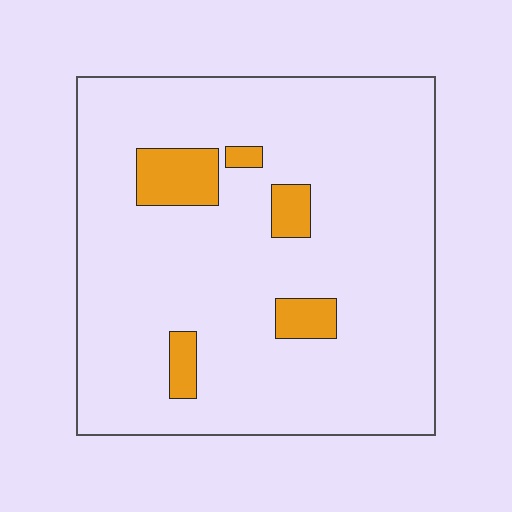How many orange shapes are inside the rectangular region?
5.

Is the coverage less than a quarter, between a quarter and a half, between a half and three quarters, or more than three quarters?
Less than a quarter.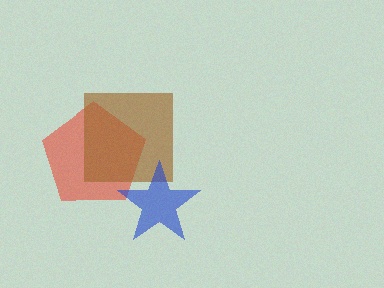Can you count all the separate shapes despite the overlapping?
Yes, there are 3 separate shapes.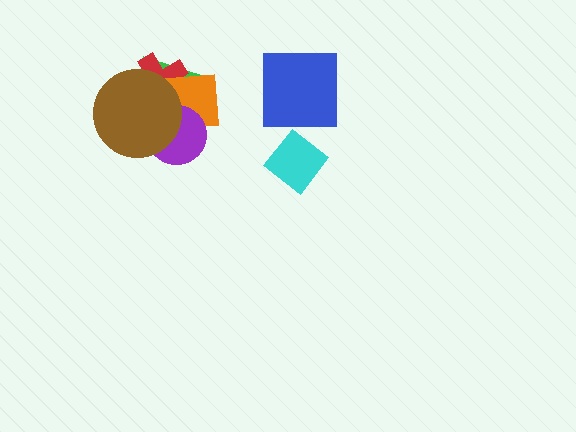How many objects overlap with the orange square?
4 objects overlap with the orange square.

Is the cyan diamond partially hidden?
No, no other shape covers it.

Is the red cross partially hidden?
Yes, it is partially covered by another shape.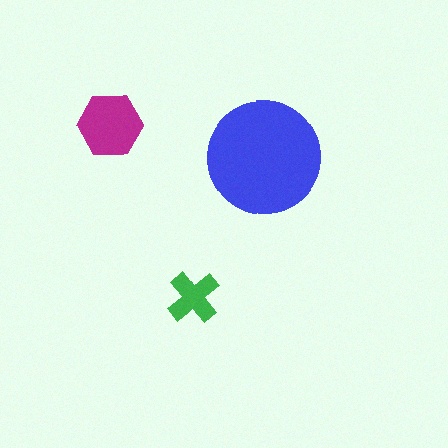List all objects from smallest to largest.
The green cross, the magenta hexagon, the blue circle.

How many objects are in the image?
There are 3 objects in the image.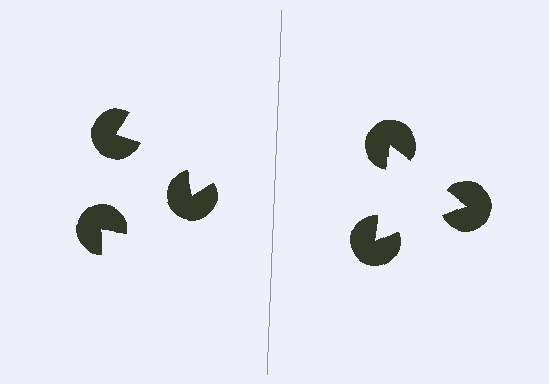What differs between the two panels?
The pac-man discs are positioned identically on both sides; only the wedge orientations differ. On the right they align to a triangle; on the left they are misaligned.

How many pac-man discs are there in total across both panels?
6 — 3 on each side.